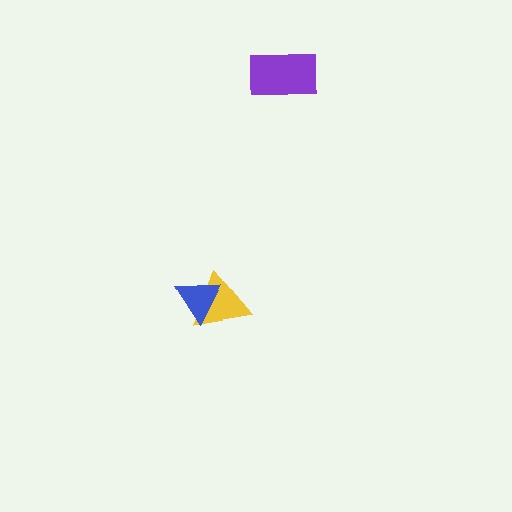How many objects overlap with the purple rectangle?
0 objects overlap with the purple rectangle.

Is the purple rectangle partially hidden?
No, no other shape covers it.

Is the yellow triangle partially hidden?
Yes, it is partially covered by another shape.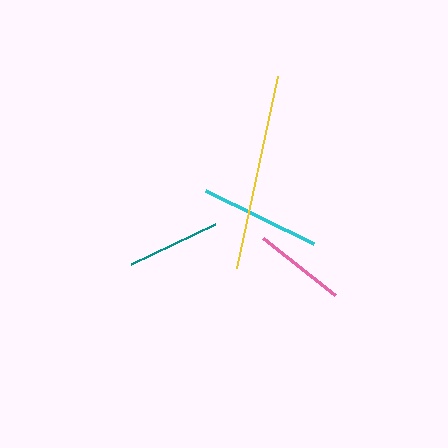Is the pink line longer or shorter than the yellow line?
The yellow line is longer than the pink line.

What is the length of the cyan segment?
The cyan segment is approximately 121 pixels long.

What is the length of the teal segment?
The teal segment is approximately 94 pixels long.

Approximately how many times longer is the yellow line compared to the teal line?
The yellow line is approximately 2.1 times the length of the teal line.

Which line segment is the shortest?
The pink line is the shortest at approximately 92 pixels.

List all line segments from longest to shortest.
From longest to shortest: yellow, cyan, teal, pink.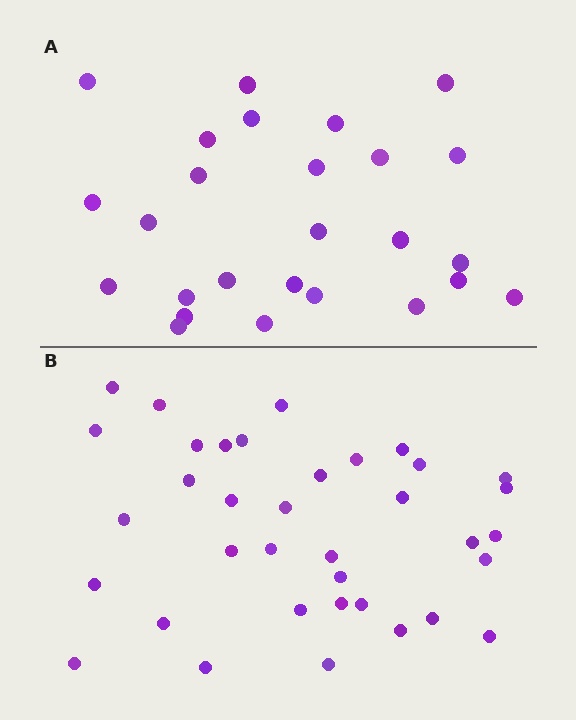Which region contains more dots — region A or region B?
Region B (the bottom region) has more dots.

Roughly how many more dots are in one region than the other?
Region B has roughly 10 or so more dots than region A.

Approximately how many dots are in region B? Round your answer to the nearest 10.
About 40 dots. (The exact count is 36, which rounds to 40.)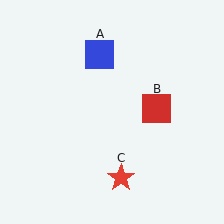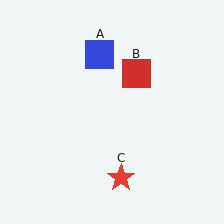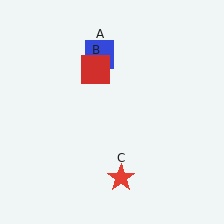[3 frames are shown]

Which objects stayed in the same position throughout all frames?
Blue square (object A) and red star (object C) remained stationary.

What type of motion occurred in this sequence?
The red square (object B) rotated counterclockwise around the center of the scene.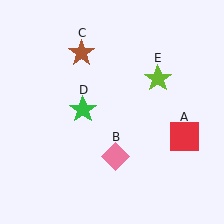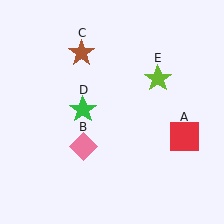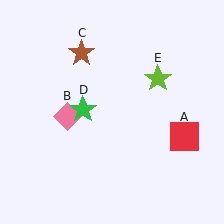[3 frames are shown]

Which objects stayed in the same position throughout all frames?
Red square (object A) and brown star (object C) and green star (object D) and lime star (object E) remained stationary.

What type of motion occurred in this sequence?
The pink diamond (object B) rotated clockwise around the center of the scene.